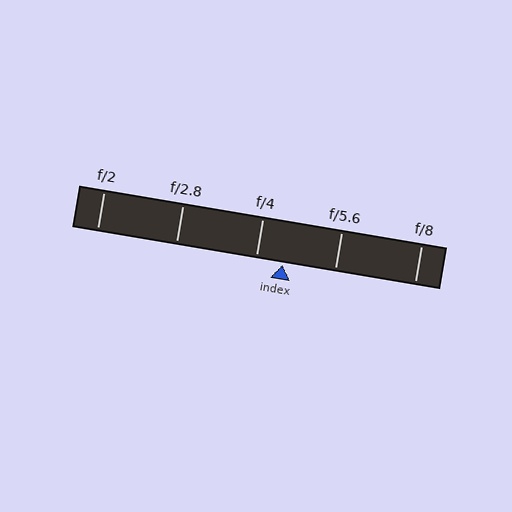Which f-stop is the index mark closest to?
The index mark is closest to f/4.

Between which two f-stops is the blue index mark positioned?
The index mark is between f/4 and f/5.6.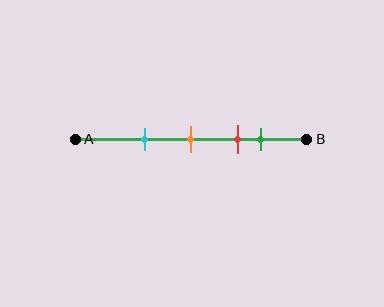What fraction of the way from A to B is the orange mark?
The orange mark is approximately 50% (0.5) of the way from A to B.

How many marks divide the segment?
There are 4 marks dividing the segment.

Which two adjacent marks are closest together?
The red and green marks are the closest adjacent pair.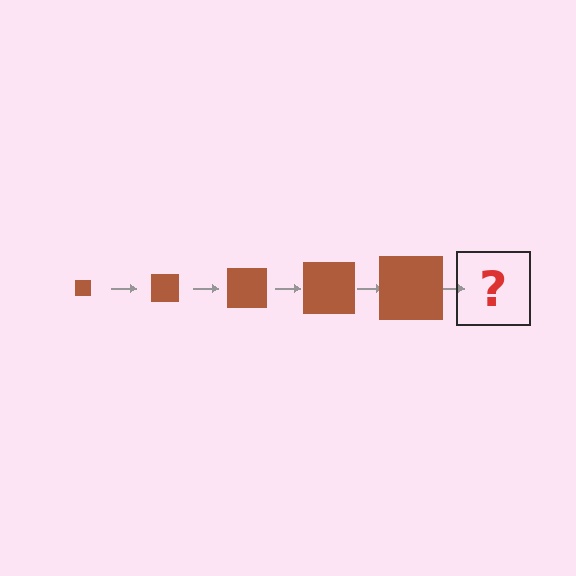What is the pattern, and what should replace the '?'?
The pattern is that the square gets progressively larger each step. The '?' should be a brown square, larger than the previous one.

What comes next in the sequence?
The next element should be a brown square, larger than the previous one.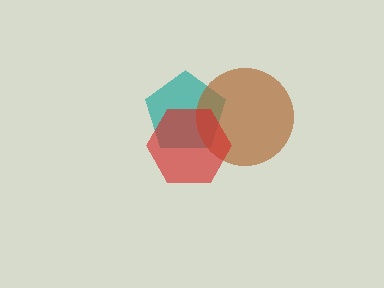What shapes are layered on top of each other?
The layered shapes are: a teal pentagon, a brown circle, a red hexagon.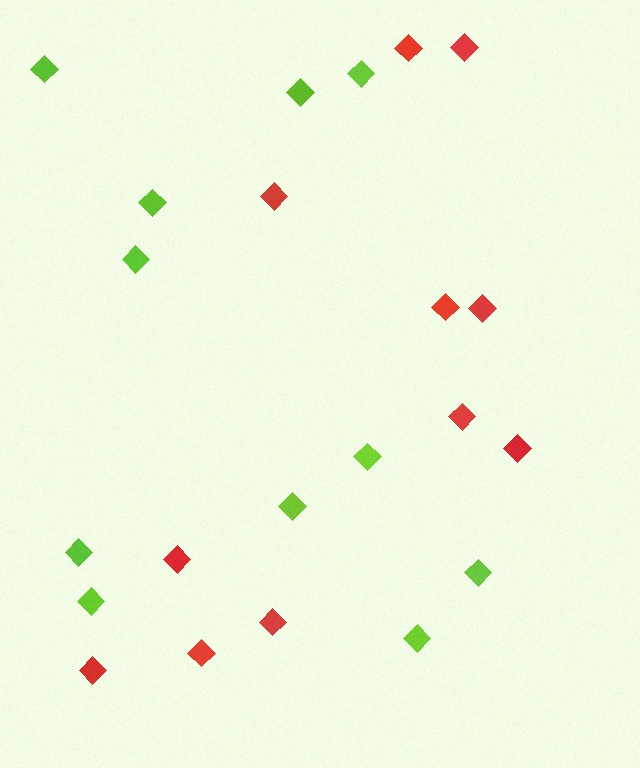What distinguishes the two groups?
There are 2 groups: one group of red diamonds (11) and one group of lime diamonds (11).